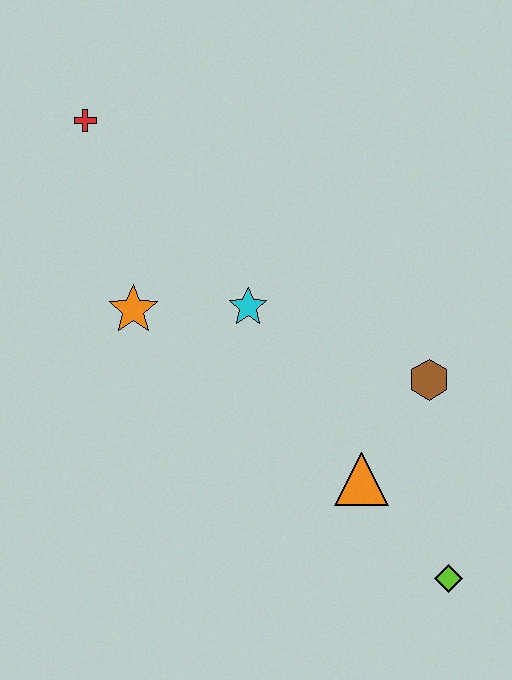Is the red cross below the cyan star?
No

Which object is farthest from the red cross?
The lime diamond is farthest from the red cross.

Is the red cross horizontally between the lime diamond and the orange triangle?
No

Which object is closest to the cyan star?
The orange star is closest to the cyan star.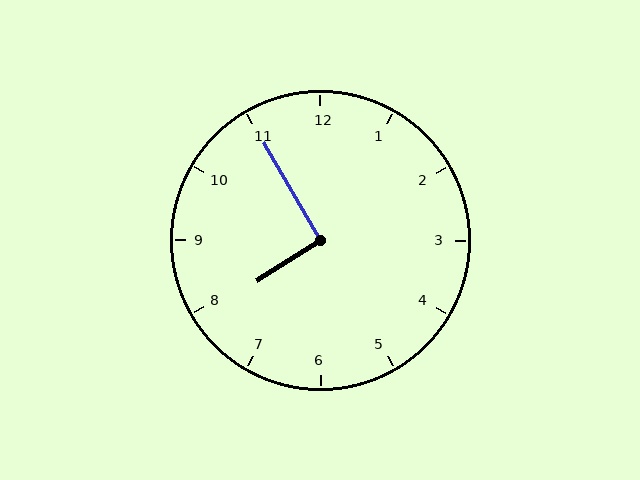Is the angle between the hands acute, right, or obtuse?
It is right.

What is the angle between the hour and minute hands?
Approximately 92 degrees.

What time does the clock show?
7:55.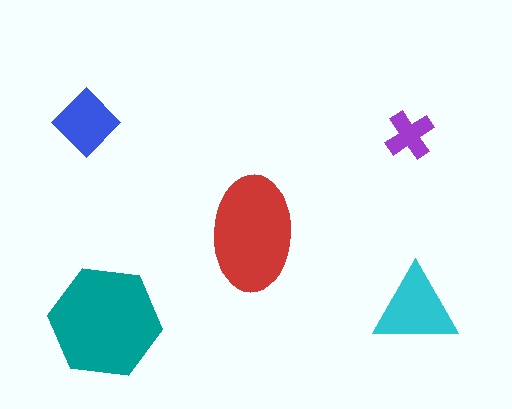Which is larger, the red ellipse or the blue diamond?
The red ellipse.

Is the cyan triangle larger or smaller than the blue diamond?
Larger.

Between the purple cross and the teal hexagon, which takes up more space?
The teal hexagon.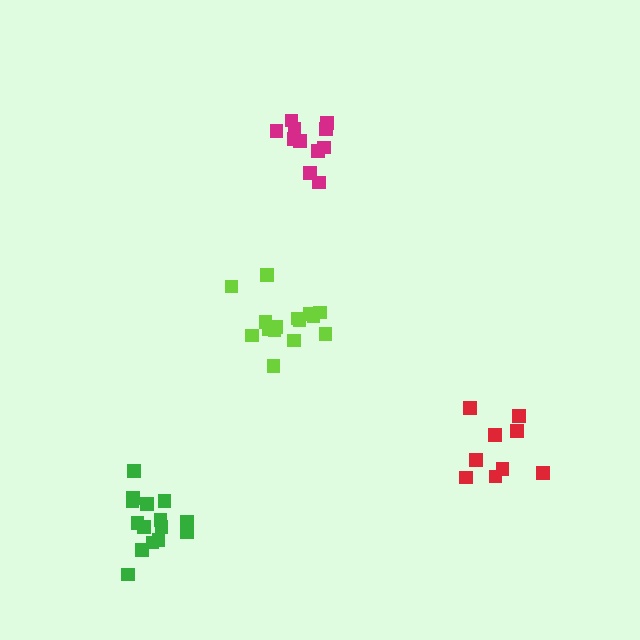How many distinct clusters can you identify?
There are 4 distinct clusters.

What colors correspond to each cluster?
The clusters are colored: magenta, red, green, lime.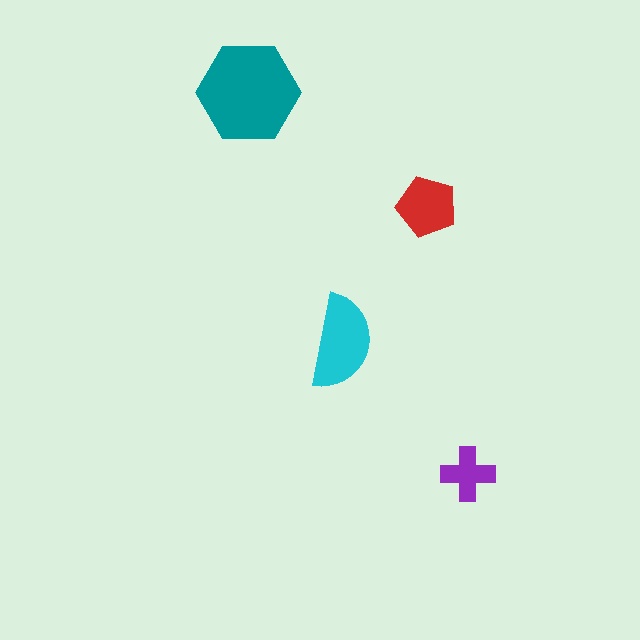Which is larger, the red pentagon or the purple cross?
The red pentagon.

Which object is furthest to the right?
The purple cross is rightmost.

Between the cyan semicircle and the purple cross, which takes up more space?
The cyan semicircle.